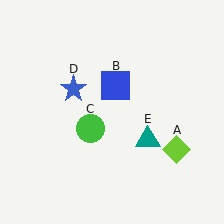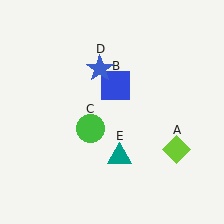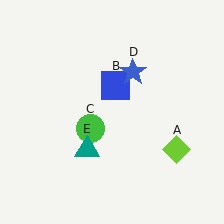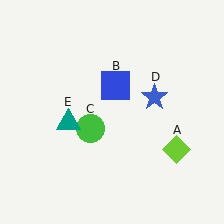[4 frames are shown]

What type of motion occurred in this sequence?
The blue star (object D), teal triangle (object E) rotated clockwise around the center of the scene.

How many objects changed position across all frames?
2 objects changed position: blue star (object D), teal triangle (object E).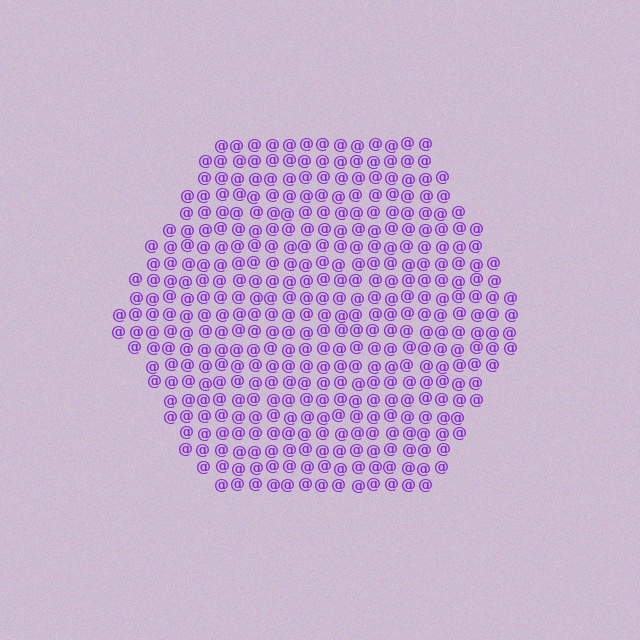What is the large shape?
The large shape is a hexagon.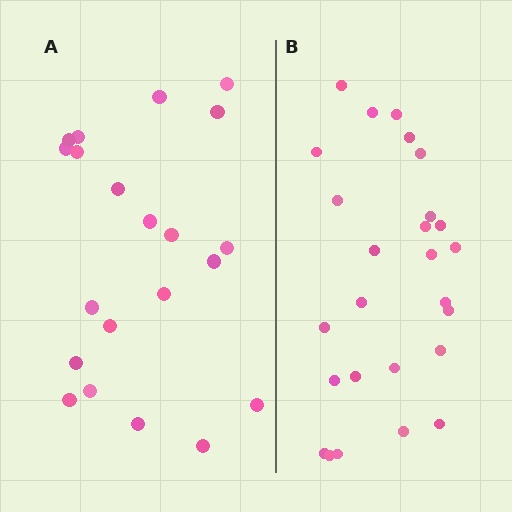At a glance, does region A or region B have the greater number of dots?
Region B (the right region) has more dots.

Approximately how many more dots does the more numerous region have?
Region B has about 5 more dots than region A.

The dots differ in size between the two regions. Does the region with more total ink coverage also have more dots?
No. Region A has more total ink coverage because its dots are larger, but region B actually contains more individual dots. Total area can be misleading — the number of items is what matters here.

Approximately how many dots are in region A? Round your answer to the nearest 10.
About 20 dots. (The exact count is 21, which rounds to 20.)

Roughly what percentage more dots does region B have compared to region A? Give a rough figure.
About 25% more.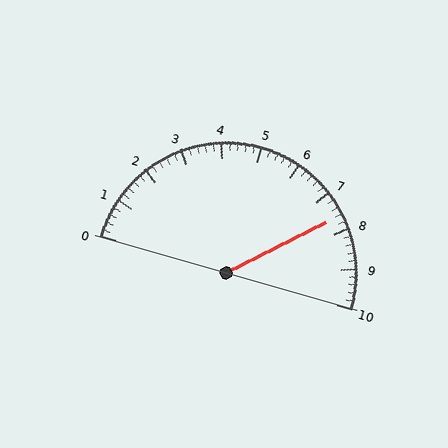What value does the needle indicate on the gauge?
The needle indicates approximately 7.6.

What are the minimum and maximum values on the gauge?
The gauge ranges from 0 to 10.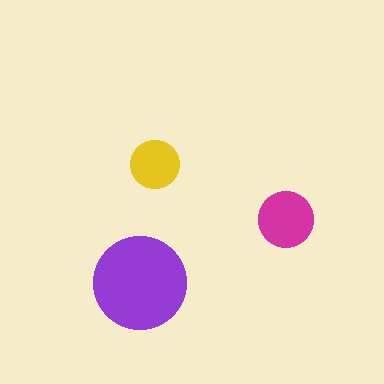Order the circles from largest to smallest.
the purple one, the magenta one, the yellow one.